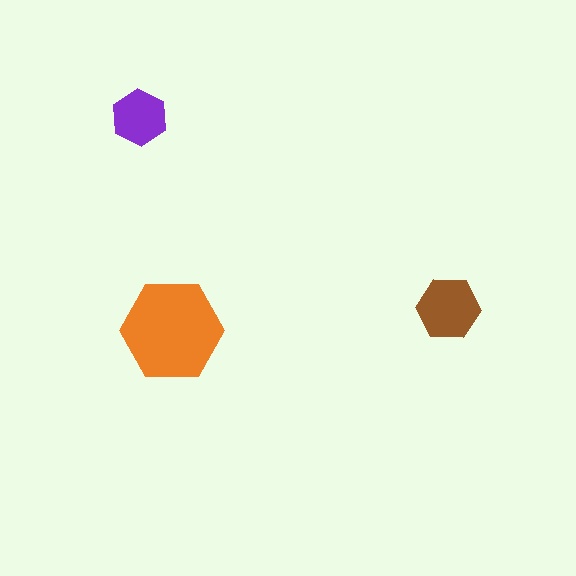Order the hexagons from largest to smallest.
the orange one, the brown one, the purple one.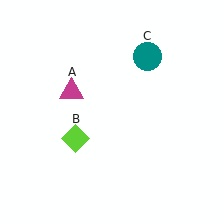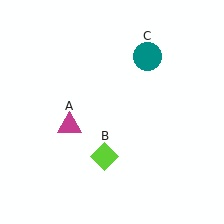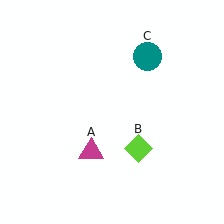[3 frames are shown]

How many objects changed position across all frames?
2 objects changed position: magenta triangle (object A), lime diamond (object B).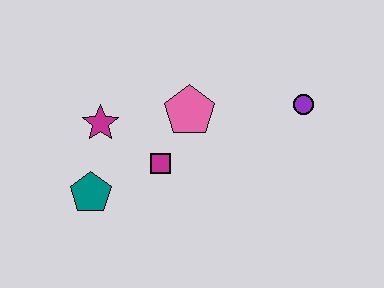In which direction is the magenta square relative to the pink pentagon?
The magenta square is below the pink pentagon.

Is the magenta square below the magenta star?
Yes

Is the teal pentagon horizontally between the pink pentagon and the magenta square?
No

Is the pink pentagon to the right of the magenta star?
Yes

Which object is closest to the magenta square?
The pink pentagon is closest to the magenta square.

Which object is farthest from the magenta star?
The purple circle is farthest from the magenta star.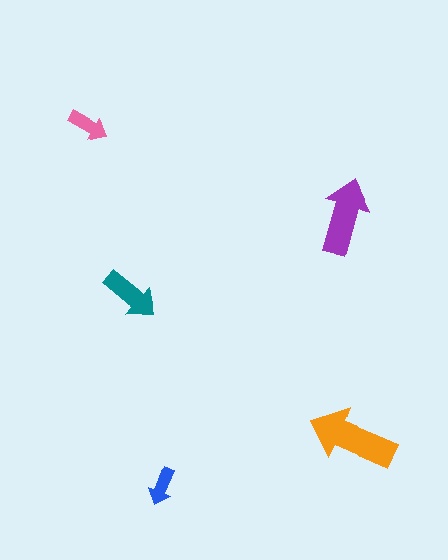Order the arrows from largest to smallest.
the orange one, the purple one, the teal one, the pink one, the blue one.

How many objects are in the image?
There are 5 objects in the image.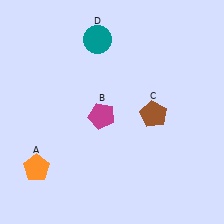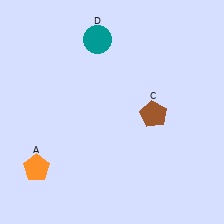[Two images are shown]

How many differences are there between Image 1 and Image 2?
There is 1 difference between the two images.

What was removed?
The magenta pentagon (B) was removed in Image 2.